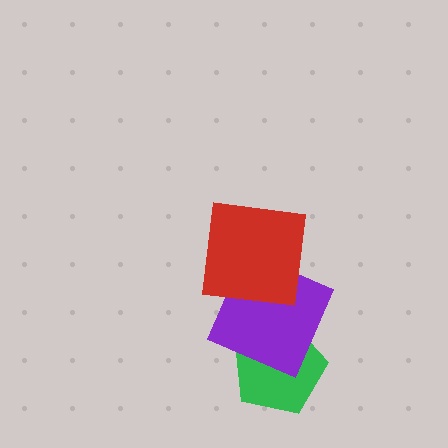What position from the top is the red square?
The red square is 1st from the top.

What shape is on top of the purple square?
The red square is on top of the purple square.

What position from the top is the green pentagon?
The green pentagon is 3rd from the top.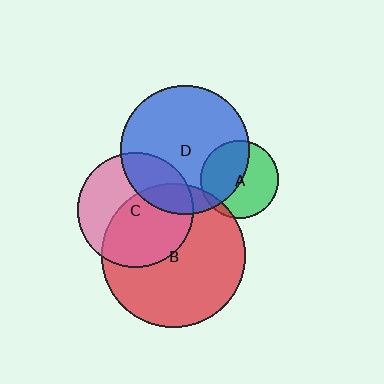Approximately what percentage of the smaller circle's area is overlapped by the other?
Approximately 15%.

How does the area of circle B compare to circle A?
Approximately 3.4 times.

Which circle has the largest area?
Circle B (red).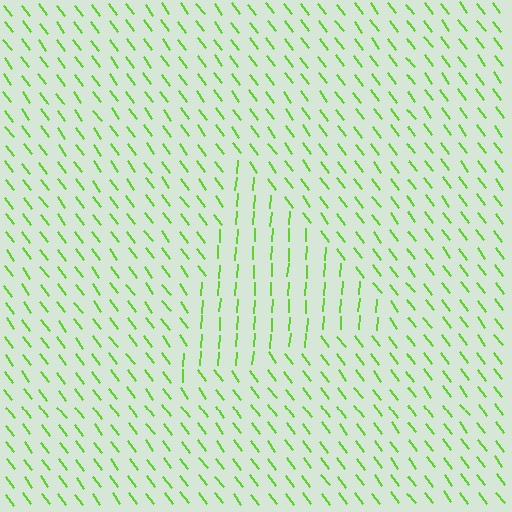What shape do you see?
I see a triangle.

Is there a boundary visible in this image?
Yes, there is a texture boundary formed by a change in line orientation.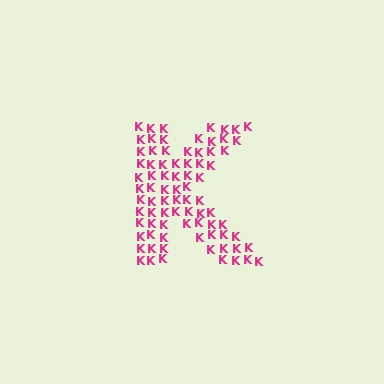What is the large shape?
The large shape is the letter K.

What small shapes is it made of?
It is made of small letter K's.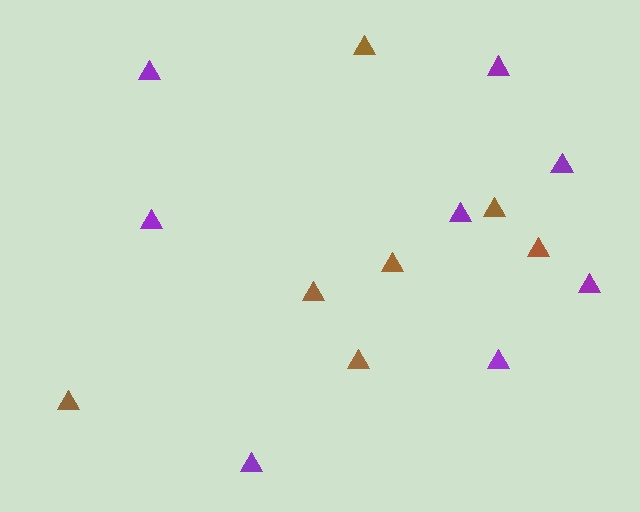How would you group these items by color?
There are 2 groups: one group of brown triangles (7) and one group of purple triangles (8).